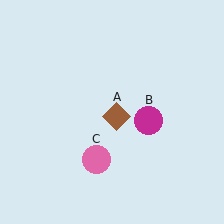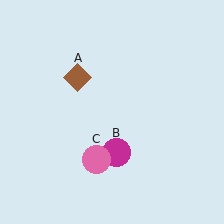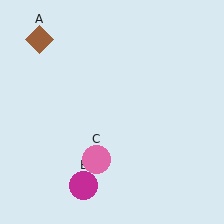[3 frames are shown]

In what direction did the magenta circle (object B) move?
The magenta circle (object B) moved down and to the left.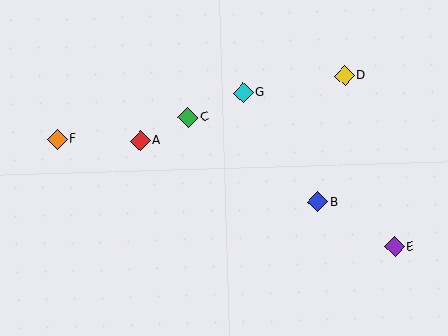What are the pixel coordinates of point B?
Point B is at (318, 202).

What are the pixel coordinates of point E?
Point E is at (395, 247).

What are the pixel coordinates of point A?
Point A is at (140, 141).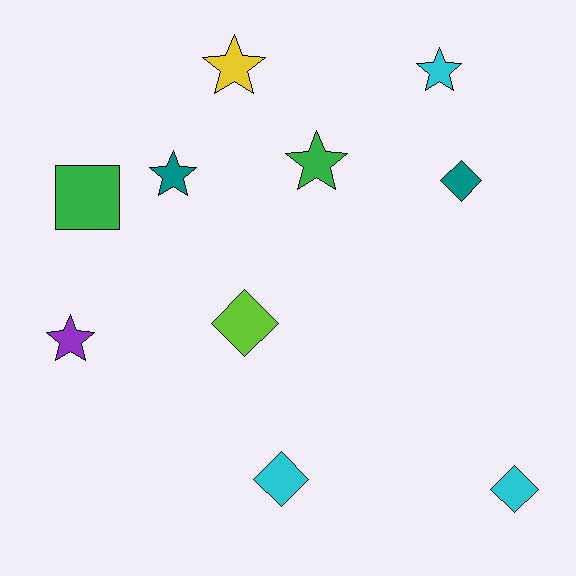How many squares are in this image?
There is 1 square.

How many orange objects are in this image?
There are no orange objects.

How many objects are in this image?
There are 10 objects.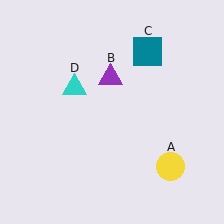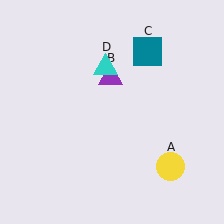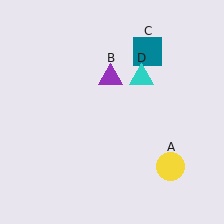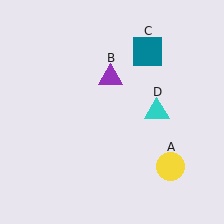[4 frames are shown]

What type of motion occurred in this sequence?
The cyan triangle (object D) rotated clockwise around the center of the scene.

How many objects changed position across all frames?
1 object changed position: cyan triangle (object D).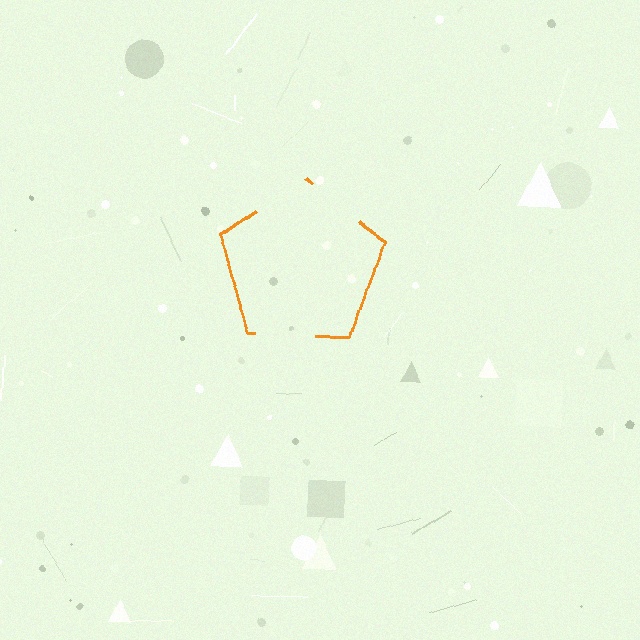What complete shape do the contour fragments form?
The contour fragments form a pentagon.